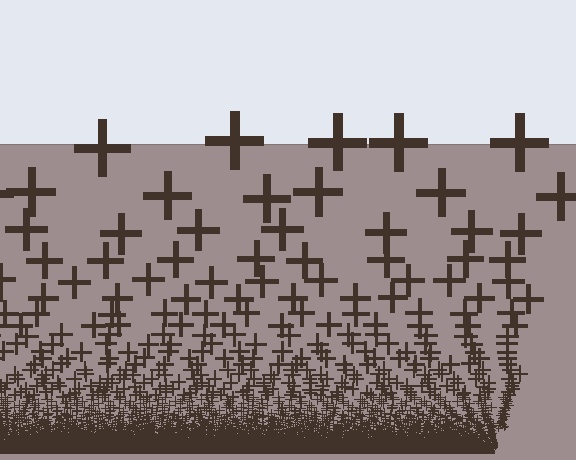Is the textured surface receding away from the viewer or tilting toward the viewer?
The surface appears to tilt toward the viewer. Texture elements get larger and sparser toward the top.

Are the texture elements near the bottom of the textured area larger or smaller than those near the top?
Smaller. The gradient is inverted — elements near the bottom are smaller and denser.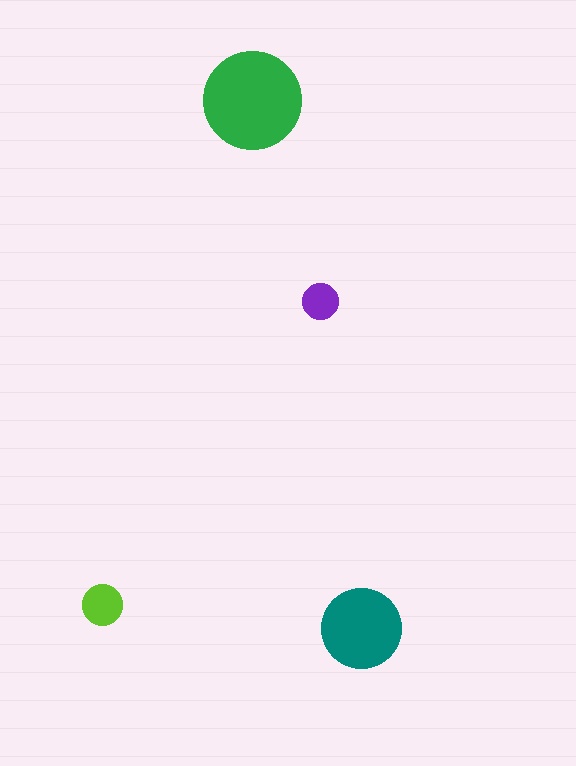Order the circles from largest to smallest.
the green one, the teal one, the lime one, the purple one.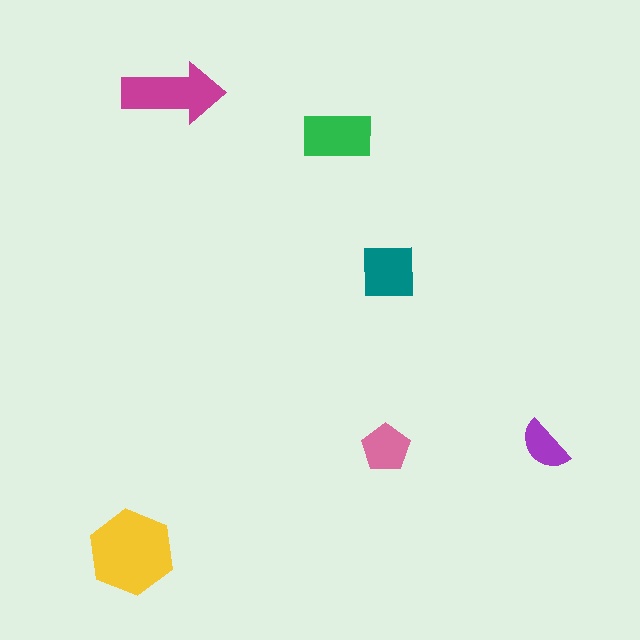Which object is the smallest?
The purple semicircle.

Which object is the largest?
The yellow hexagon.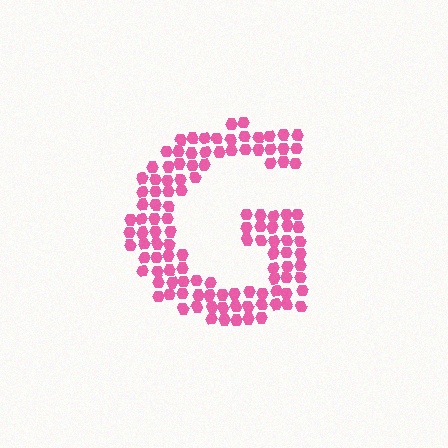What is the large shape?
The large shape is the letter G.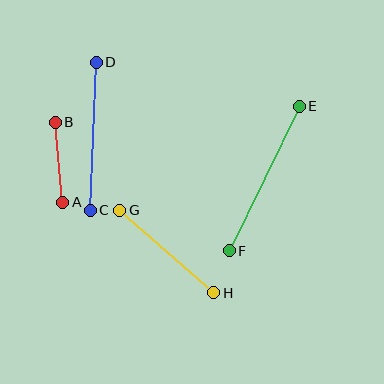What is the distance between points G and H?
The distance is approximately 125 pixels.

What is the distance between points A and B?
The distance is approximately 80 pixels.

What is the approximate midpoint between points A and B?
The midpoint is at approximately (59, 162) pixels.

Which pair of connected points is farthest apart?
Points E and F are farthest apart.